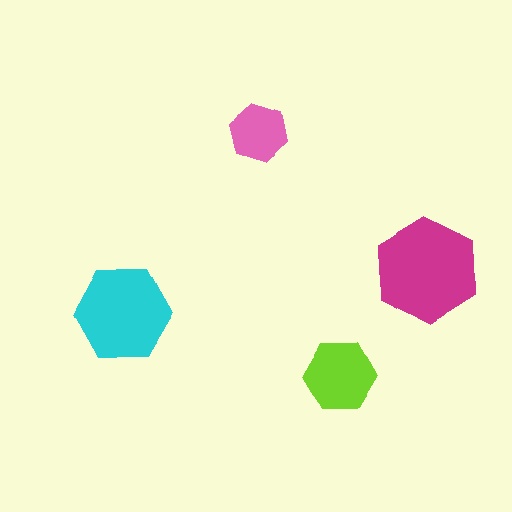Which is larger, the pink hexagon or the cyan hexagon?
The cyan one.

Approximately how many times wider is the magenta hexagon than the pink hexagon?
About 2 times wider.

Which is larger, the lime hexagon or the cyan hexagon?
The cyan one.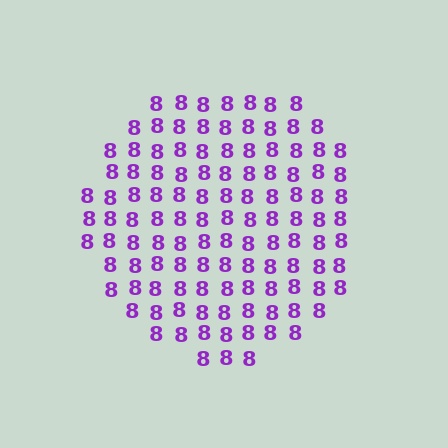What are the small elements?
The small elements are digit 8's.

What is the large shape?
The large shape is a circle.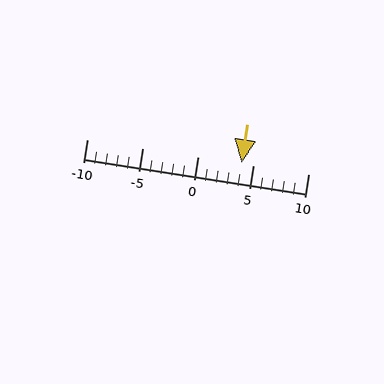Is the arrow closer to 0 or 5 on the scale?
The arrow is closer to 5.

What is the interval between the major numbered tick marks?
The major tick marks are spaced 5 units apart.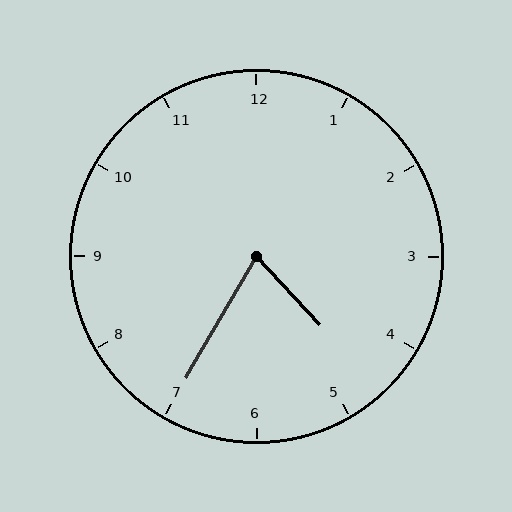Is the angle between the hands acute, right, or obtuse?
It is acute.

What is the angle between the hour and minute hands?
Approximately 72 degrees.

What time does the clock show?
4:35.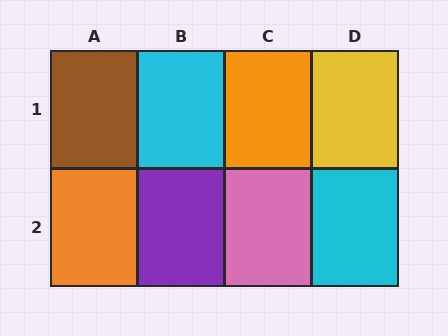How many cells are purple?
1 cell is purple.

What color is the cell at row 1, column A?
Brown.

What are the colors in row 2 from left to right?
Orange, purple, pink, cyan.